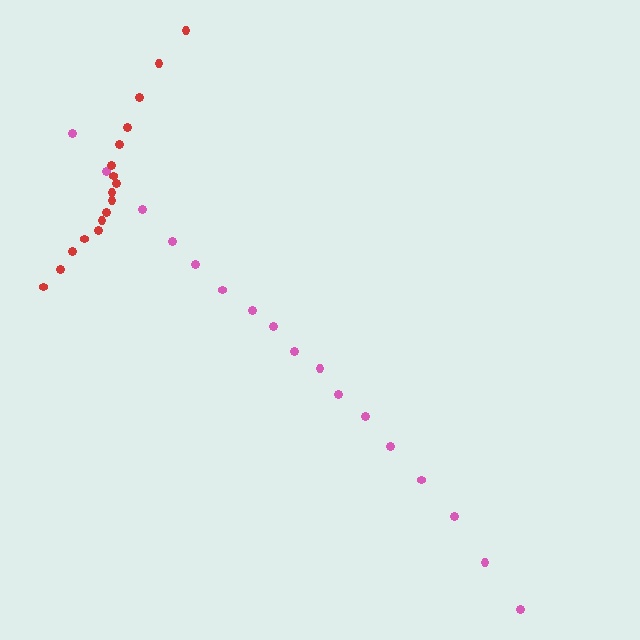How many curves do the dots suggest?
There are 2 distinct paths.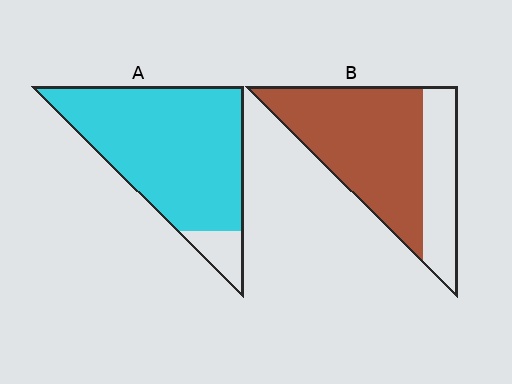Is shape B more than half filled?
Yes.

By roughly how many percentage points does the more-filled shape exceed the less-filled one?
By roughly 20 percentage points (A over B).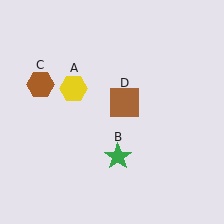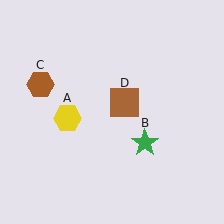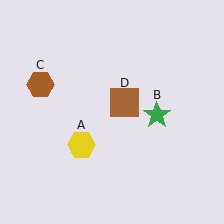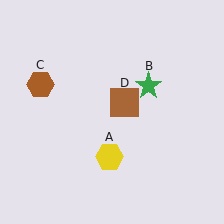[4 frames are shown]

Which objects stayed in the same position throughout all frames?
Brown hexagon (object C) and brown square (object D) remained stationary.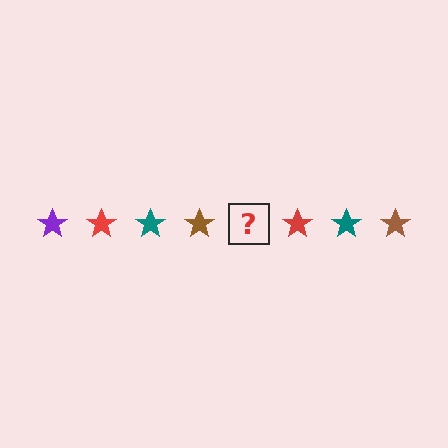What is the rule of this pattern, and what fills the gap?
The rule is that the pattern cycles through purple, red, teal, brown stars. The gap should be filled with a purple star.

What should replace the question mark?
The question mark should be replaced with a purple star.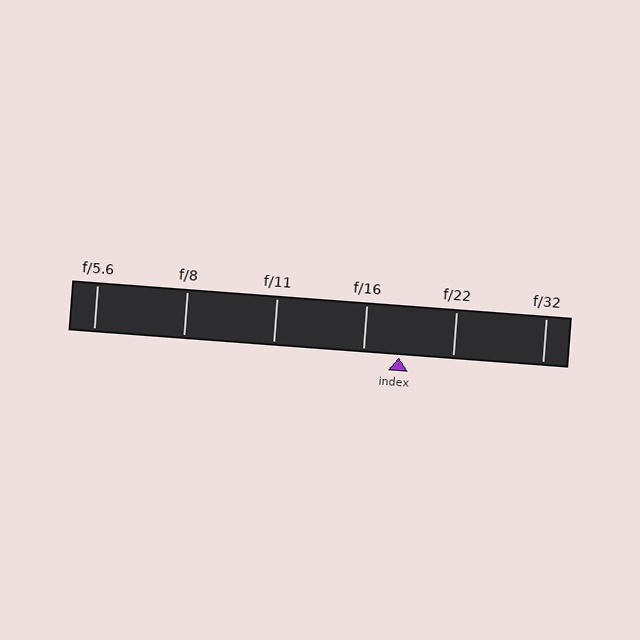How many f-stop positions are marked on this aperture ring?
There are 6 f-stop positions marked.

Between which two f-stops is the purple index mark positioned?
The index mark is between f/16 and f/22.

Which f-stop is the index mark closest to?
The index mark is closest to f/16.